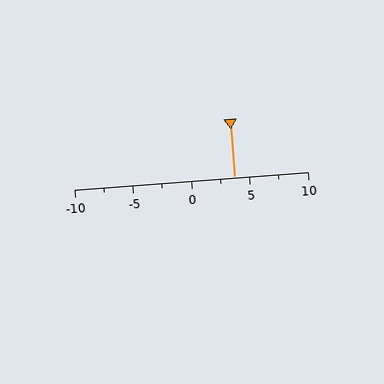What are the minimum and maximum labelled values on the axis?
The axis runs from -10 to 10.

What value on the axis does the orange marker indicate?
The marker indicates approximately 3.8.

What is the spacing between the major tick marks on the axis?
The major ticks are spaced 5 apart.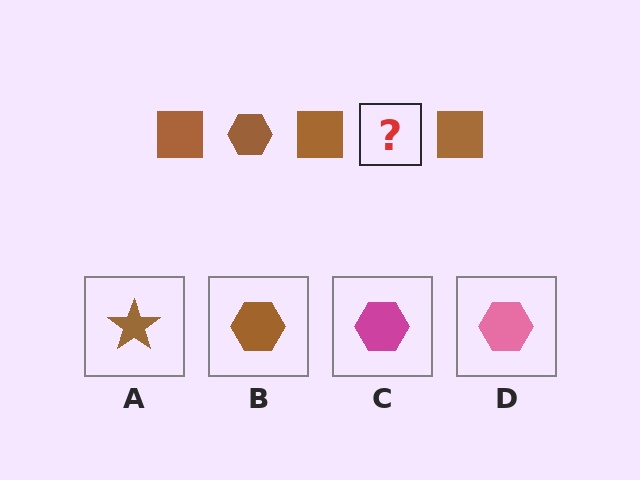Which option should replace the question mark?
Option B.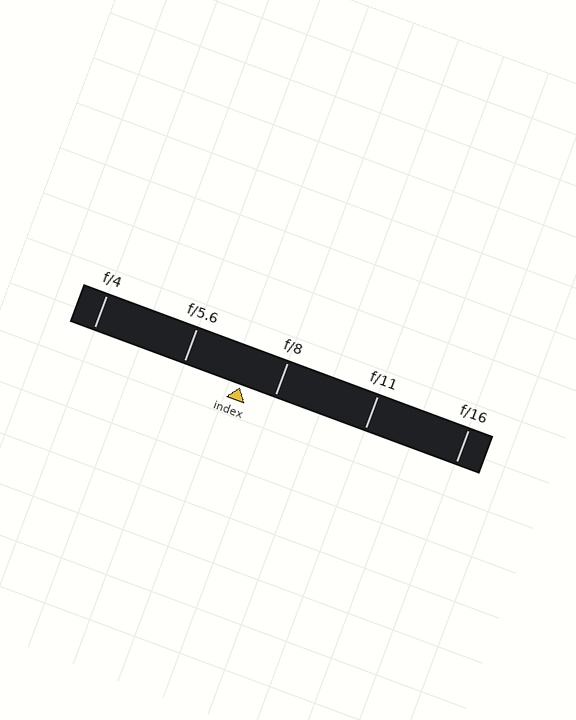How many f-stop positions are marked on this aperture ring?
There are 5 f-stop positions marked.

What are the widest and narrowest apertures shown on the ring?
The widest aperture shown is f/4 and the narrowest is f/16.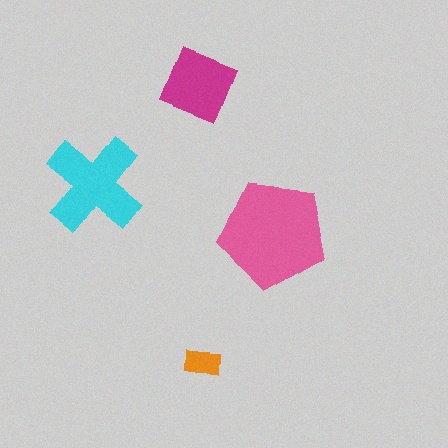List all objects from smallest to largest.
The orange rectangle, the magenta diamond, the cyan cross, the pink pentagon.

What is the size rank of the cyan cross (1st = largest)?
2nd.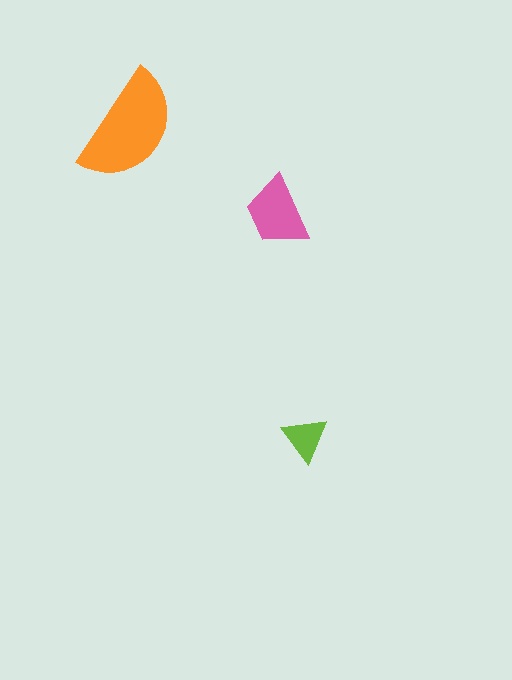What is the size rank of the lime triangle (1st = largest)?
3rd.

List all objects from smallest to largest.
The lime triangle, the pink trapezoid, the orange semicircle.